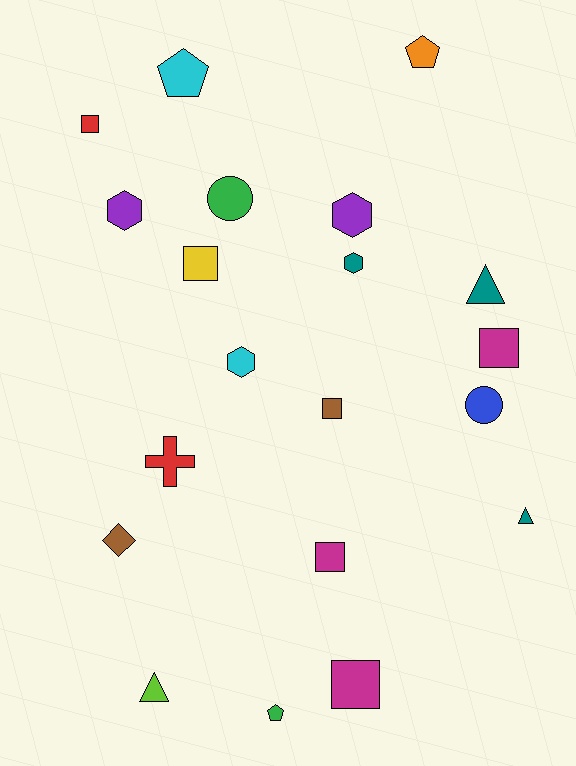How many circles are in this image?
There are 2 circles.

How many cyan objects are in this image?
There are 2 cyan objects.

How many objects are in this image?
There are 20 objects.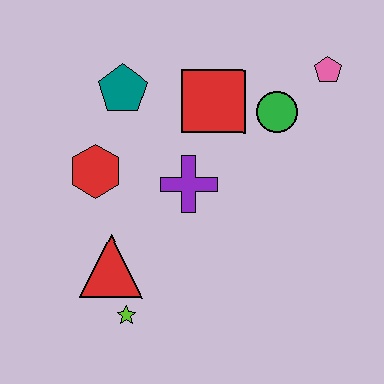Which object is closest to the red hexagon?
The teal pentagon is closest to the red hexagon.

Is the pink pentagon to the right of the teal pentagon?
Yes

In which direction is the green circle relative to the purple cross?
The green circle is to the right of the purple cross.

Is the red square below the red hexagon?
No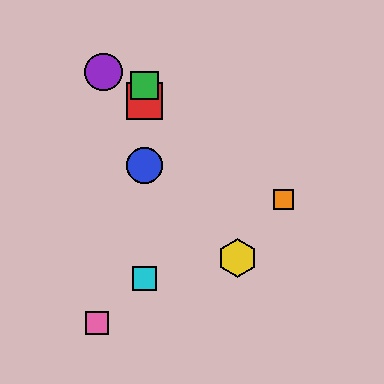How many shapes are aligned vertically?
4 shapes (the red square, the blue circle, the green square, the cyan square) are aligned vertically.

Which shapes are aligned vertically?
The red square, the blue circle, the green square, the cyan square are aligned vertically.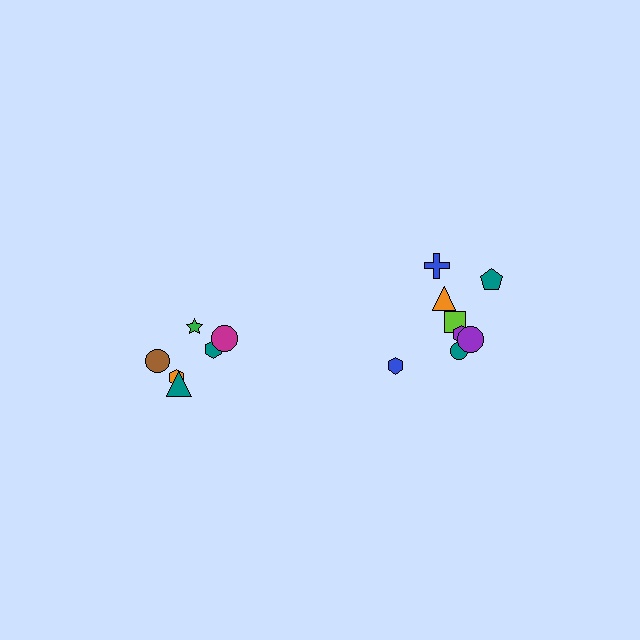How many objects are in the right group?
There are 8 objects.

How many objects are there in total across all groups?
There are 14 objects.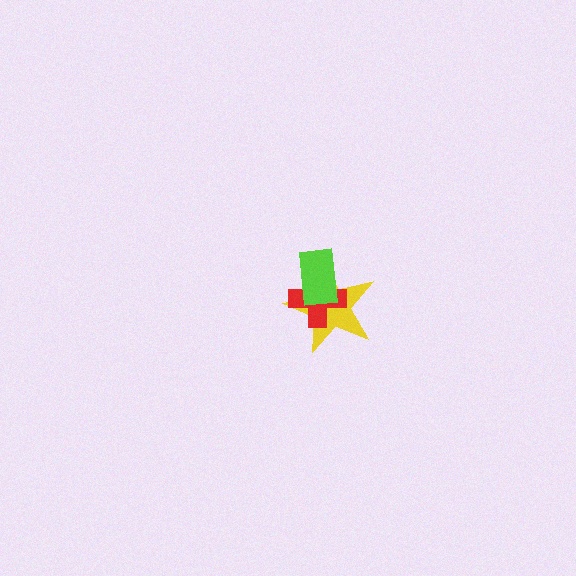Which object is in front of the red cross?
The lime rectangle is in front of the red cross.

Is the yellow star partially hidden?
Yes, it is partially covered by another shape.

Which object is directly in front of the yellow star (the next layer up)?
The red cross is directly in front of the yellow star.